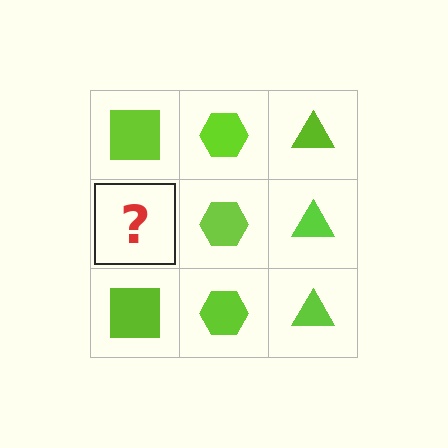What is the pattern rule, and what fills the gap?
The rule is that each column has a consistent shape. The gap should be filled with a lime square.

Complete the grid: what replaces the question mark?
The question mark should be replaced with a lime square.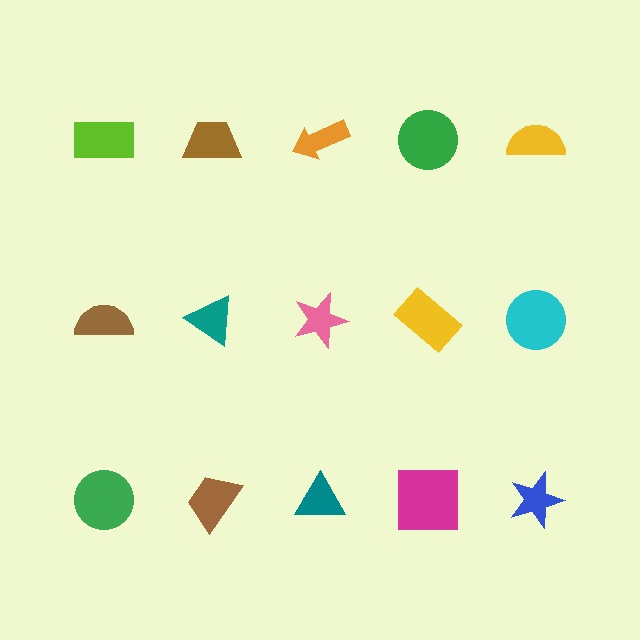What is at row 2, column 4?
A yellow rectangle.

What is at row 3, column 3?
A teal triangle.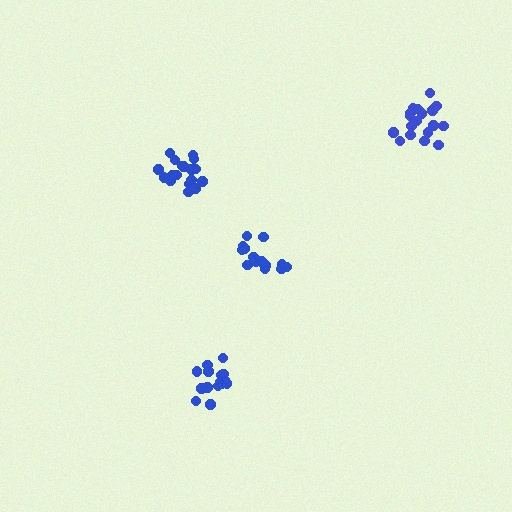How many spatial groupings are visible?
There are 4 spatial groupings.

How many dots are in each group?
Group 1: 18 dots, Group 2: 14 dots, Group 3: 15 dots, Group 4: 19 dots (66 total).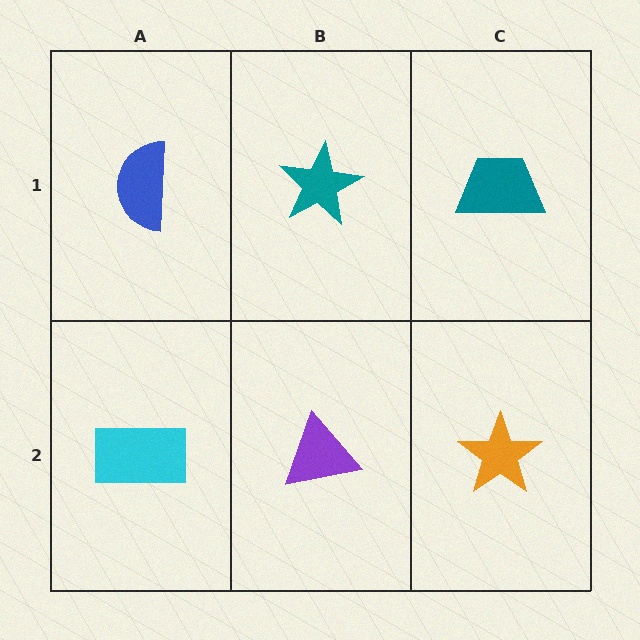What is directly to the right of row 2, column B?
An orange star.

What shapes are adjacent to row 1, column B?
A purple triangle (row 2, column B), a blue semicircle (row 1, column A), a teal trapezoid (row 1, column C).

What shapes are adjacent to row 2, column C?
A teal trapezoid (row 1, column C), a purple triangle (row 2, column B).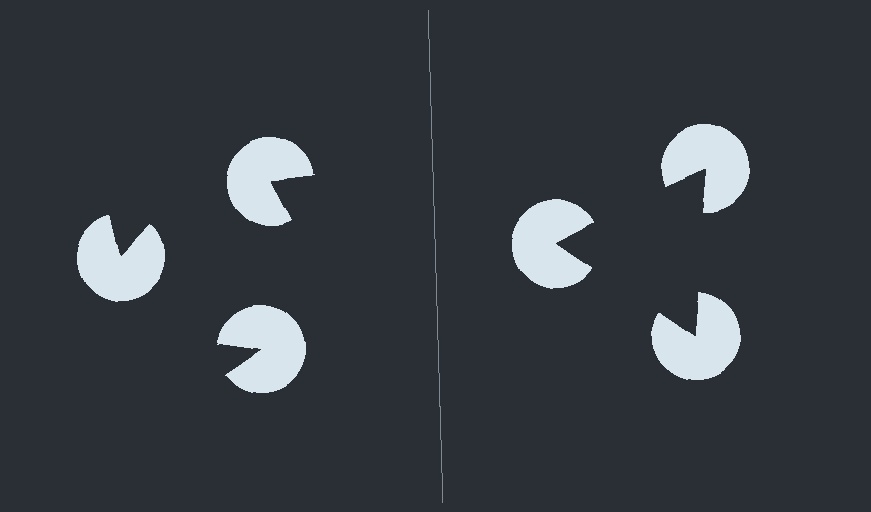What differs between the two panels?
The pac-man discs are positioned identically on both sides; only the wedge orientations differ. On the right they align to a triangle; on the left they are misaligned.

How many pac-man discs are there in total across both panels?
6 — 3 on each side.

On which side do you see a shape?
An illusory triangle appears on the right side. On the left side the wedge cuts are rotated, so no coherent shape forms.